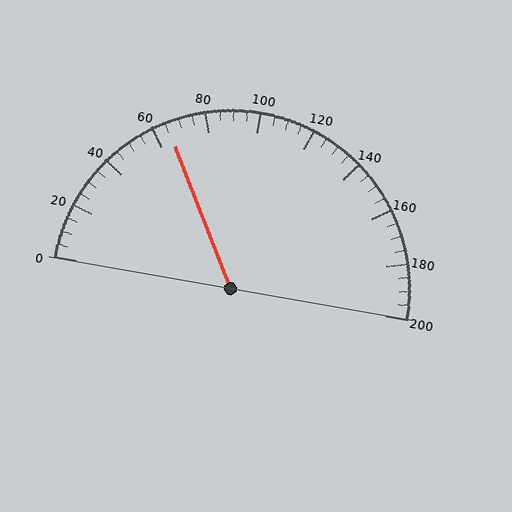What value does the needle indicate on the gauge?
The needle indicates approximately 65.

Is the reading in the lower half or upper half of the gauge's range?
The reading is in the lower half of the range (0 to 200).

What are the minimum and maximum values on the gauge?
The gauge ranges from 0 to 200.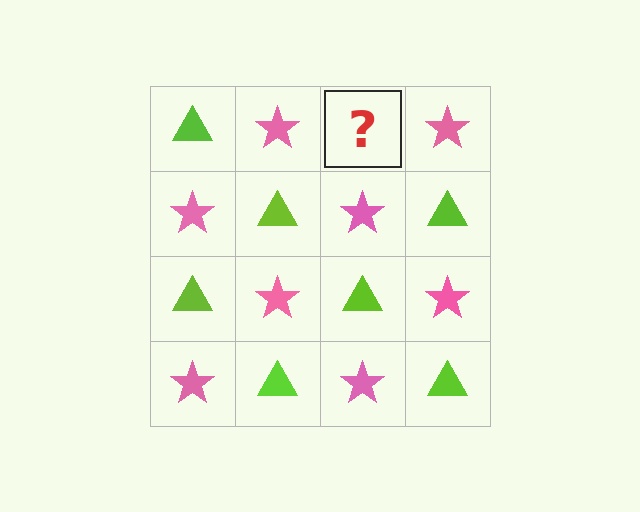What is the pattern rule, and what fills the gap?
The rule is that it alternates lime triangle and pink star in a checkerboard pattern. The gap should be filled with a lime triangle.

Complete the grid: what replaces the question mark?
The question mark should be replaced with a lime triangle.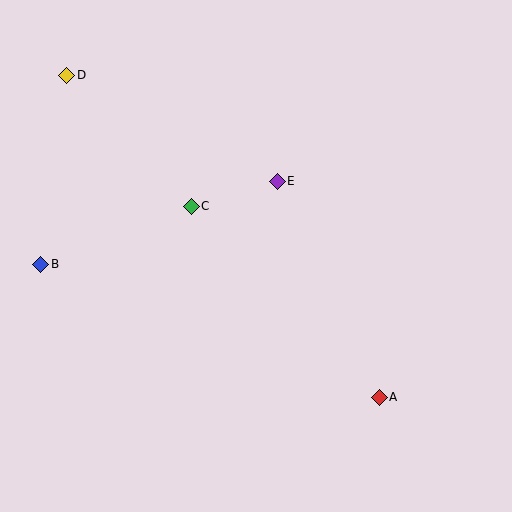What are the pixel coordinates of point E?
Point E is at (277, 181).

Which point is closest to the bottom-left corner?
Point B is closest to the bottom-left corner.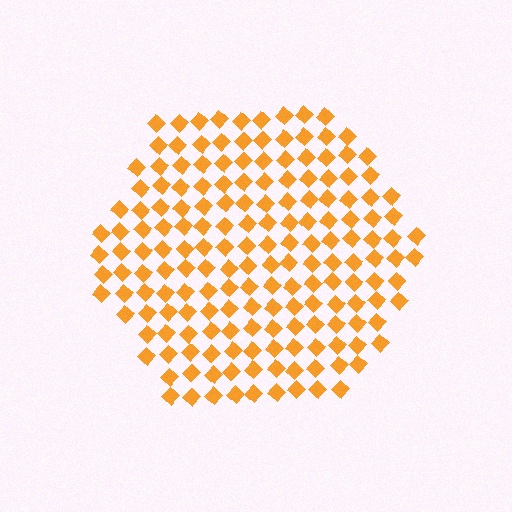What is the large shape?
The large shape is a hexagon.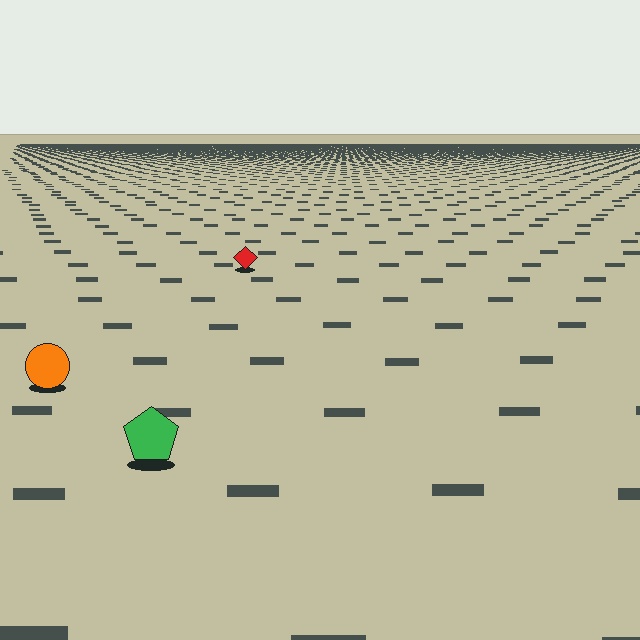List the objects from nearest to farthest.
From nearest to farthest: the green pentagon, the orange circle, the red diamond.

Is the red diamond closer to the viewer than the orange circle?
No. The orange circle is closer — you can tell from the texture gradient: the ground texture is coarser near it.